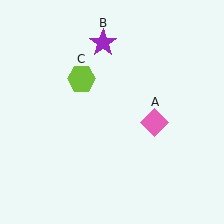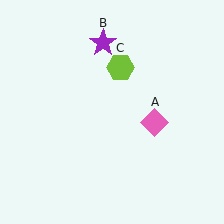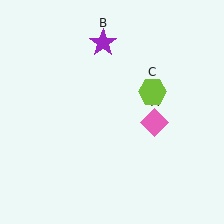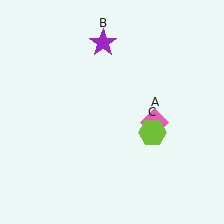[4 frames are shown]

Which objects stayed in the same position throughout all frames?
Pink diamond (object A) and purple star (object B) remained stationary.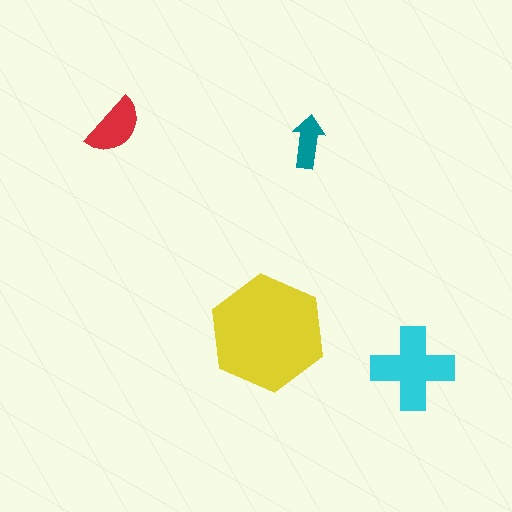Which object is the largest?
The yellow hexagon.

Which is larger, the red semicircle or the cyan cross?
The cyan cross.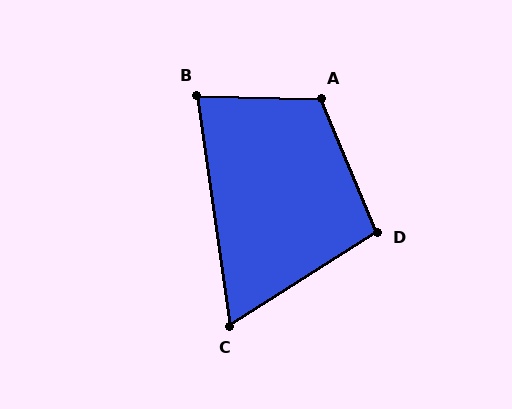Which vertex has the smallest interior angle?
C, at approximately 66 degrees.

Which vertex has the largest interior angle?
A, at approximately 114 degrees.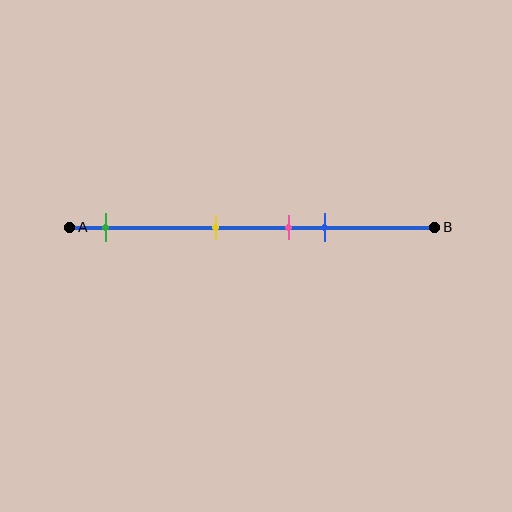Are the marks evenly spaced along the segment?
No, the marks are not evenly spaced.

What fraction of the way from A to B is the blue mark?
The blue mark is approximately 70% (0.7) of the way from A to B.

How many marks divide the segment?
There are 4 marks dividing the segment.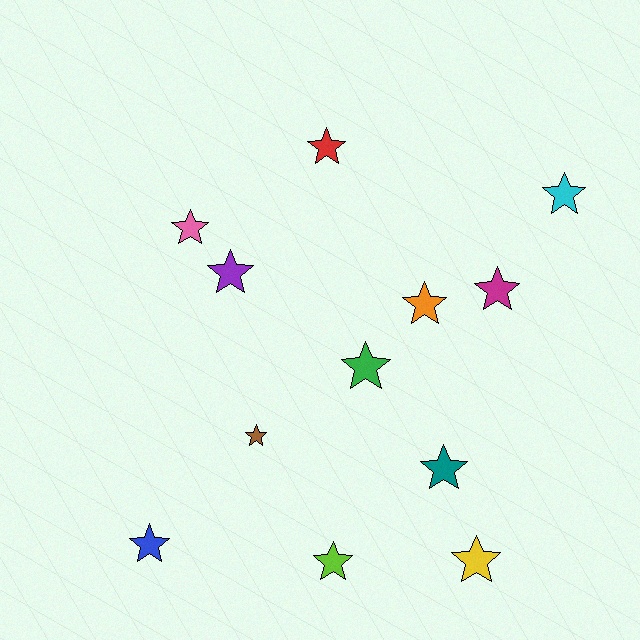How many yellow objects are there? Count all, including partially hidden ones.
There is 1 yellow object.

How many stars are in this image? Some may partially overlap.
There are 12 stars.